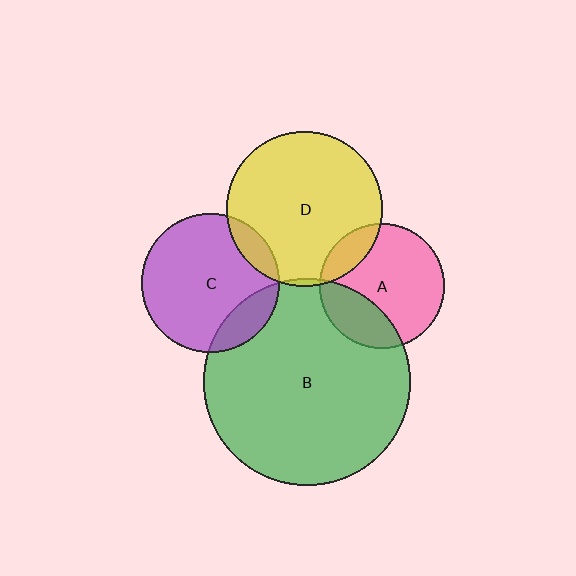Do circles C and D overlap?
Yes.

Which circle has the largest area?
Circle B (green).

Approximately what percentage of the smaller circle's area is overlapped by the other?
Approximately 10%.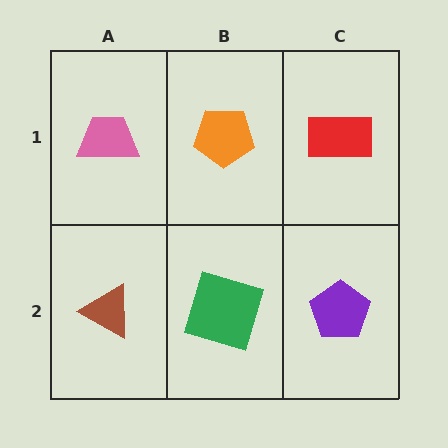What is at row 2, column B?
A green square.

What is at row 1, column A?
A pink trapezoid.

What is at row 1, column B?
An orange pentagon.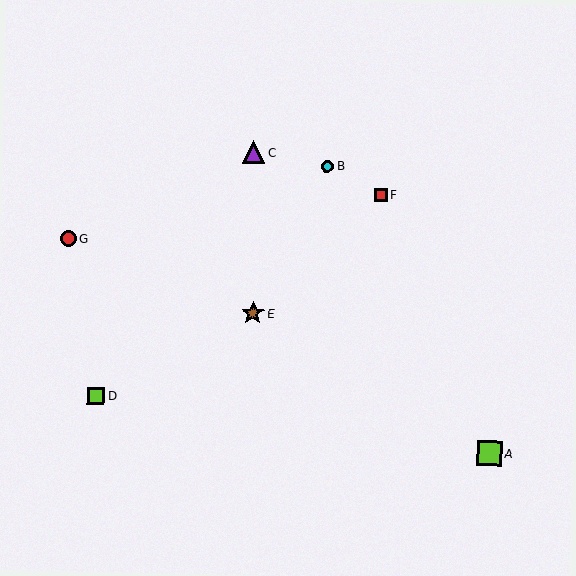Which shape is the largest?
The lime square (labeled A) is the largest.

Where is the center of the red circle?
The center of the red circle is at (68, 239).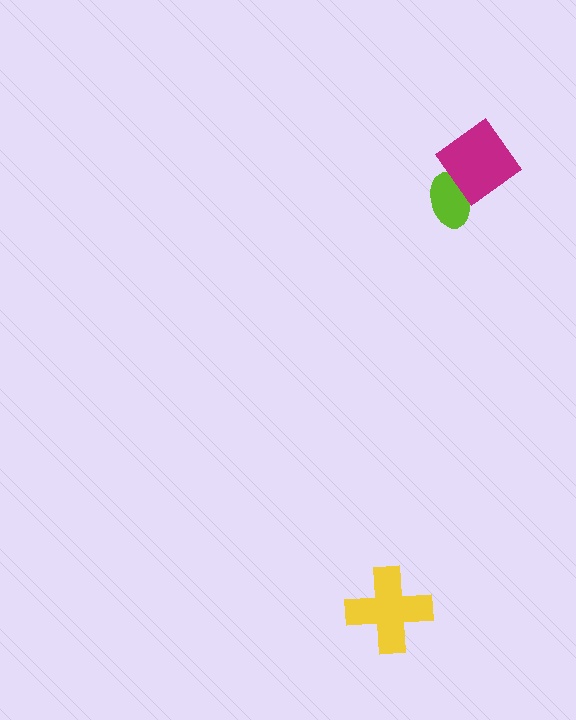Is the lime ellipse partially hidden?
Yes, it is partially covered by another shape.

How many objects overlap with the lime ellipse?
1 object overlaps with the lime ellipse.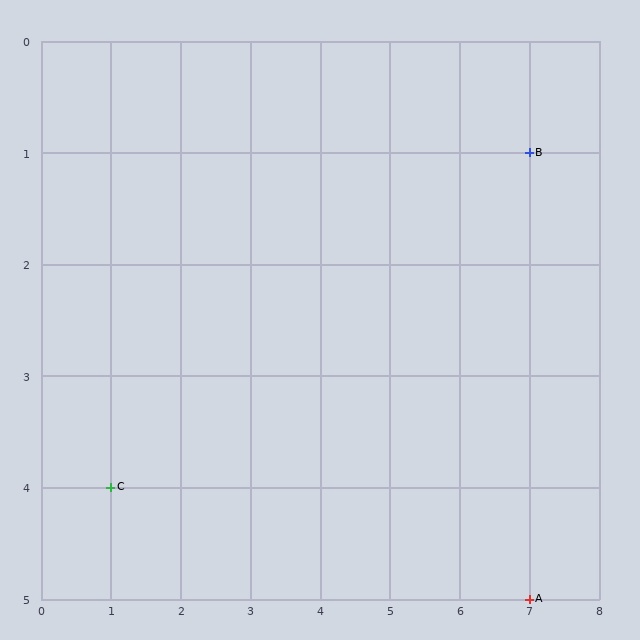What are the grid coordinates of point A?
Point A is at grid coordinates (7, 5).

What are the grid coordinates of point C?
Point C is at grid coordinates (1, 4).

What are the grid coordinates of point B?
Point B is at grid coordinates (7, 1).